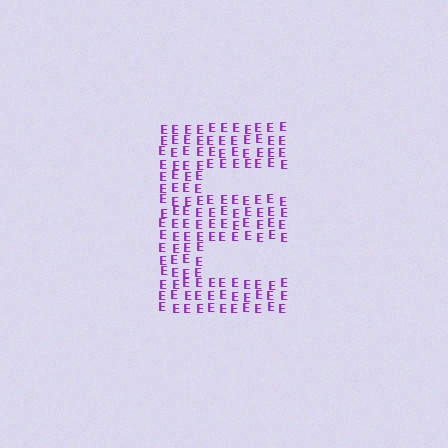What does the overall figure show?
The overall figure shows the letter E.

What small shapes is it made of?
It is made of small letter E's.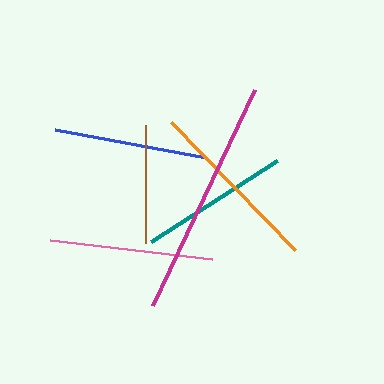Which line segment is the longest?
The magenta line is the longest at approximately 239 pixels.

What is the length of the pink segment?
The pink segment is approximately 163 pixels long.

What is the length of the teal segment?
The teal segment is approximately 151 pixels long.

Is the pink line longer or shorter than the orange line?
The orange line is longer than the pink line.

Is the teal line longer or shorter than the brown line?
The teal line is longer than the brown line.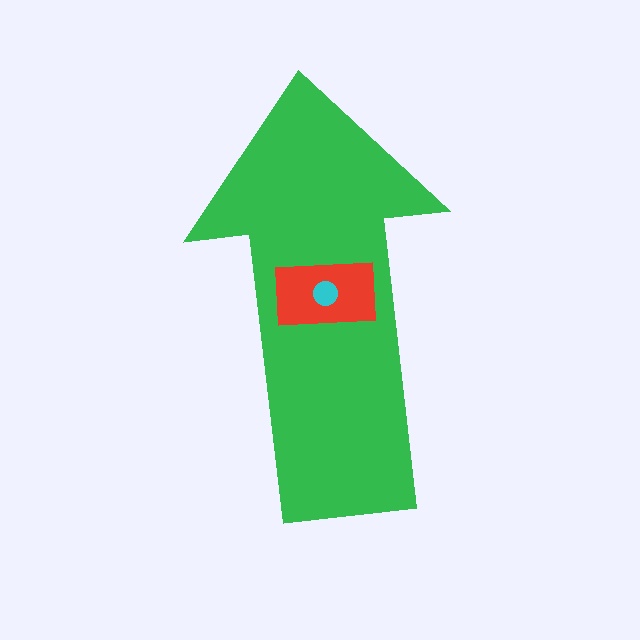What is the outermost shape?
The green arrow.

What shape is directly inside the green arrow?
The red rectangle.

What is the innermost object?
The cyan circle.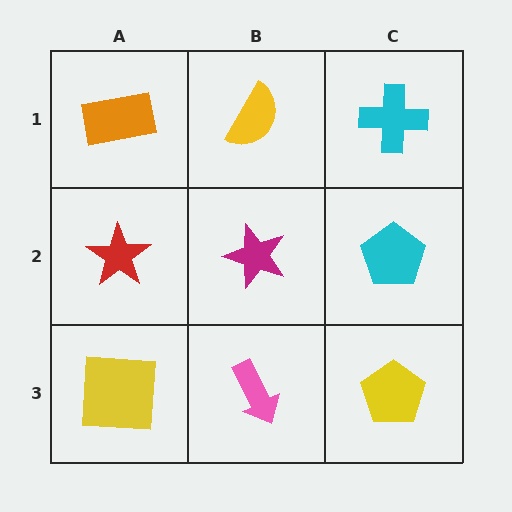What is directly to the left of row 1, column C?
A yellow semicircle.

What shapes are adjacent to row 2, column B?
A yellow semicircle (row 1, column B), a pink arrow (row 3, column B), a red star (row 2, column A), a cyan pentagon (row 2, column C).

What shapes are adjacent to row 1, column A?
A red star (row 2, column A), a yellow semicircle (row 1, column B).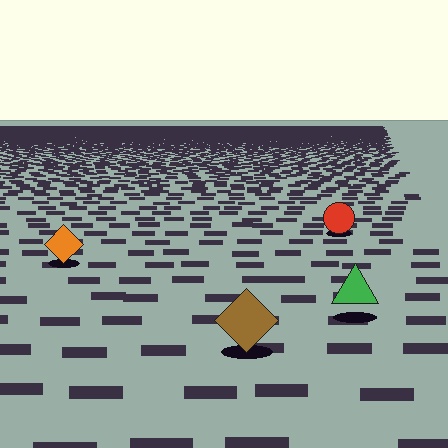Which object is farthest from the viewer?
The red circle is farthest from the viewer. It appears smaller and the ground texture around it is denser.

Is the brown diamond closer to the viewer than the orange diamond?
Yes. The brown diamond is closer — you can tell from the texture gradient: the ground texture is coarser near it.